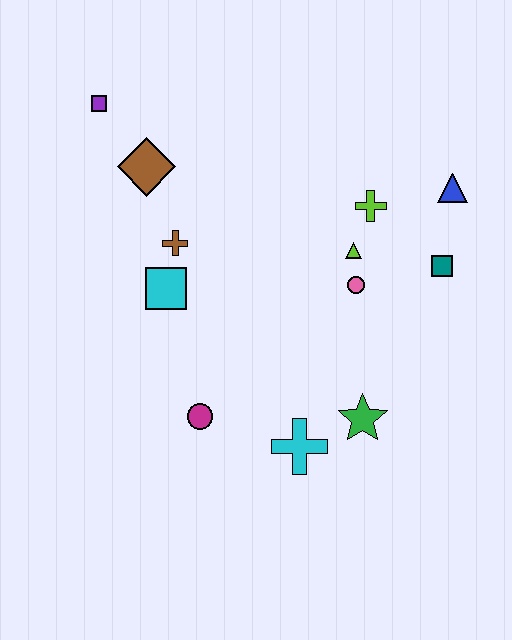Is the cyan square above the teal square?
No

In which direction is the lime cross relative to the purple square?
The lime cross is to the right of the purple square.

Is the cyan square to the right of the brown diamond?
Yes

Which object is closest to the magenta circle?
The cyan cross is closest to the magenta circle.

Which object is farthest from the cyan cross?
The purple square is farthest from the cyan cross.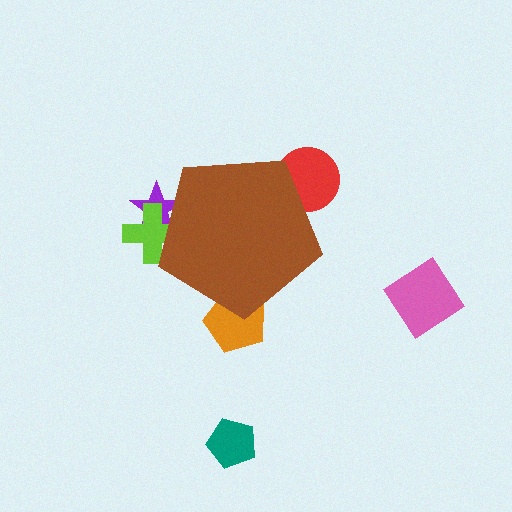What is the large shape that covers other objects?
A brown pentagon.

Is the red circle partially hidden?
Yes, the red circle is partially hidden behind the brown pentagon.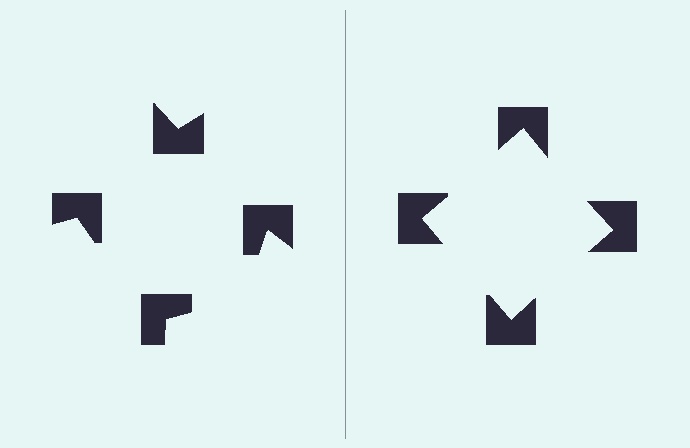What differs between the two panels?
The notched squares are positioned identically on both sides; only the wedge orientations differ. On the right they align to a square; on the left they are misaligned.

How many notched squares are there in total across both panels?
8 — 4 on each side.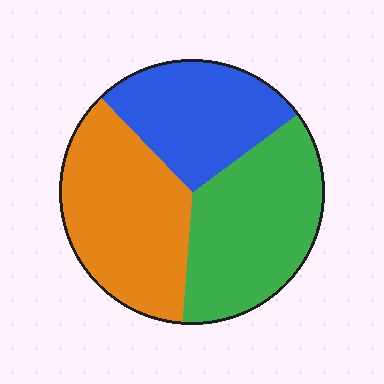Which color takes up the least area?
Blue, at roughly 25%.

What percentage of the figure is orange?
Orange takes up about three eighths (3/8) of the figure.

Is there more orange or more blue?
Orange.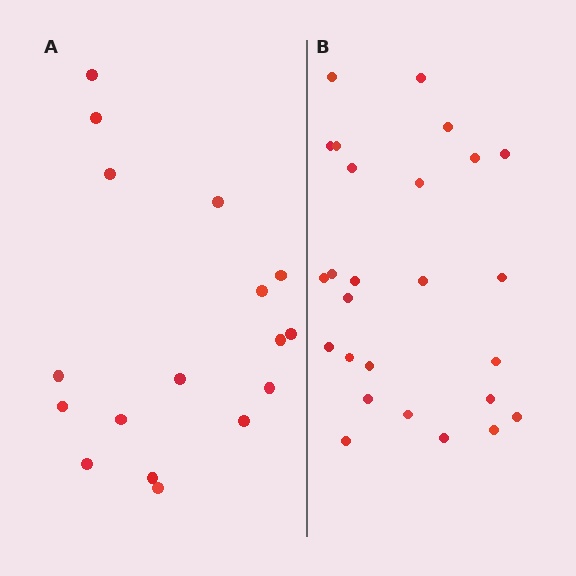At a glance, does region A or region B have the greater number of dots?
Region B (the right region) has more dots.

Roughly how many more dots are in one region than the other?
Region B has roughly 8 or so more dots than region A.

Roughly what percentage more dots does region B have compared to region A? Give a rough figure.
About 55% more.